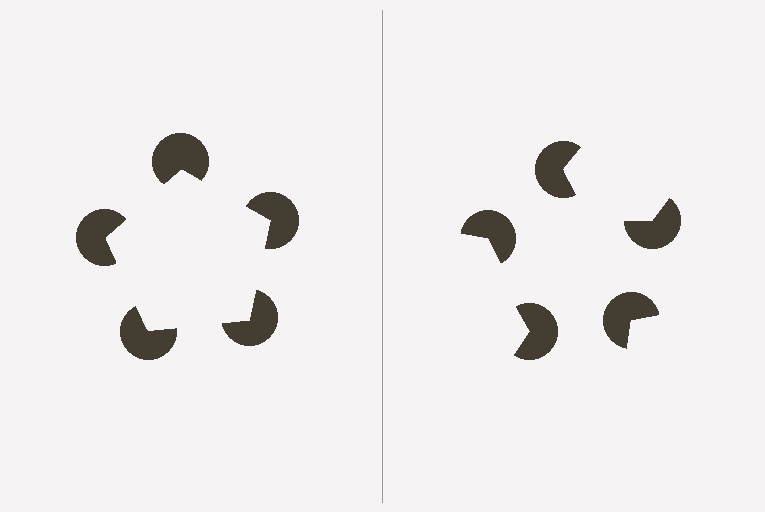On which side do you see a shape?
An illusory pentagon appears on the left side. On the right side the wedge cuts are rotated, so no coherent shape forms.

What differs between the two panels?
The pac-man discs are positioned identically on both sides; only the wedge orientations differ. On the left they align to a pentagon; on the right they are misaligned.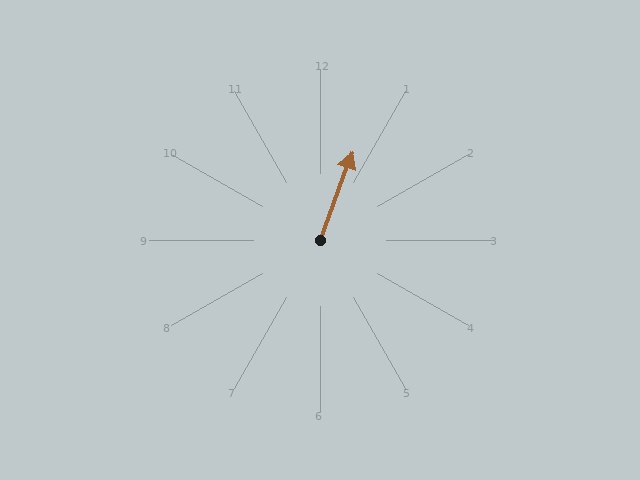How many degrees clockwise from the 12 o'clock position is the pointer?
Approximately 20 degrees.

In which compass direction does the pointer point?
North.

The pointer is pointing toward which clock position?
Roughly 1 o'clock.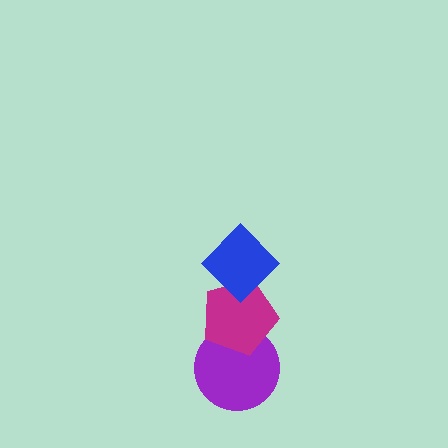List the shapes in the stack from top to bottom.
From top to bottom: the blue diamond, the magenta pentagon, the purple circle.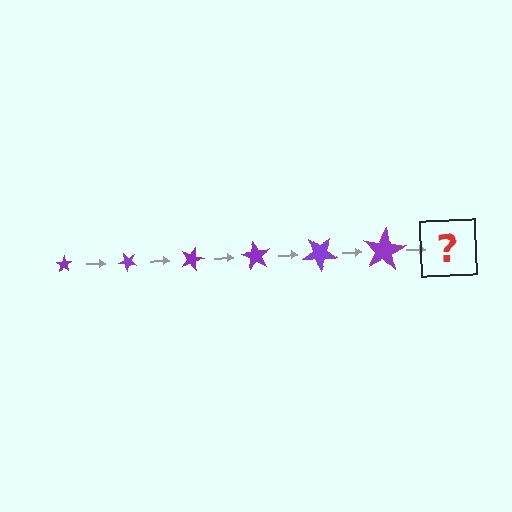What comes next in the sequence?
The next element should be a star, larger than the previous one and rotated 270 degrees from the start.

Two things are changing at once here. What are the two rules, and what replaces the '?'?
The two rules are that the star grows larger each step and it rotates 45 degrees each step. The '?' should be a star, larger than the previous one and rotated 270 degrees from the start.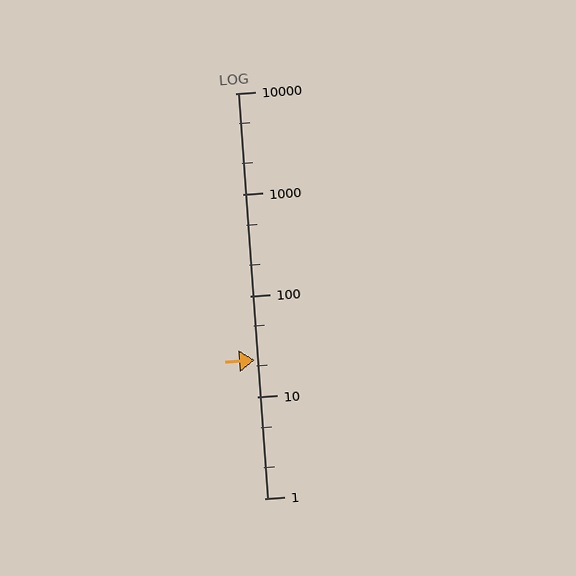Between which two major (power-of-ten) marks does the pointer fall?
The pointer is between 10 and 100.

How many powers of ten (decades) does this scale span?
The scale spans 4 decades, from 1 to 10000.